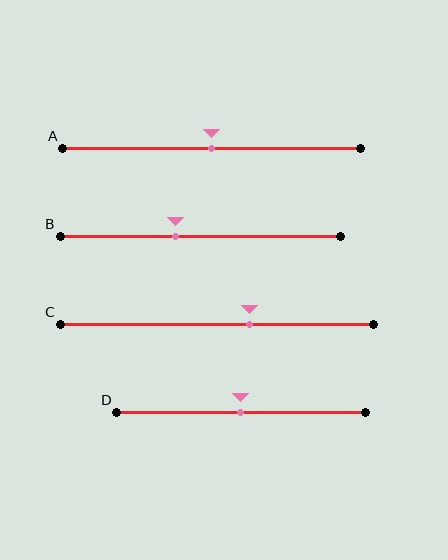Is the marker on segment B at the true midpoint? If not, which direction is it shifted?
No, the marker on segment B is shifted to the left by about 9% of the segment length.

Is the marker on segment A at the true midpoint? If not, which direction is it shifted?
Yes, the marker on segment A is at the true midpoint.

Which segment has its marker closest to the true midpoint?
Segment A has its marker closest to the true midpoint.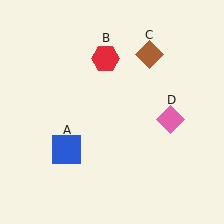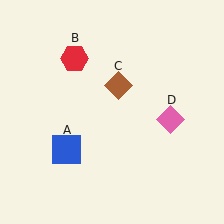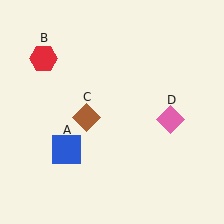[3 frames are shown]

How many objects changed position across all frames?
2 objects changed position: red hexagon (object B), brown diamond (object C).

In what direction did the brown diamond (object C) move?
The brown diamond (object C) moved down and to the left.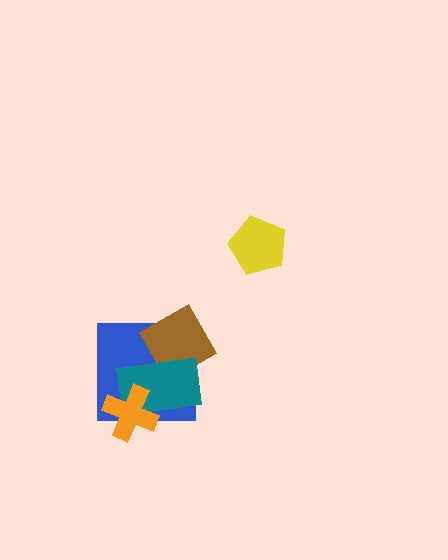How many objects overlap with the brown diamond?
2 objects overlap with the brown diamond.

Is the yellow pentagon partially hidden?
No, no other shape covers it.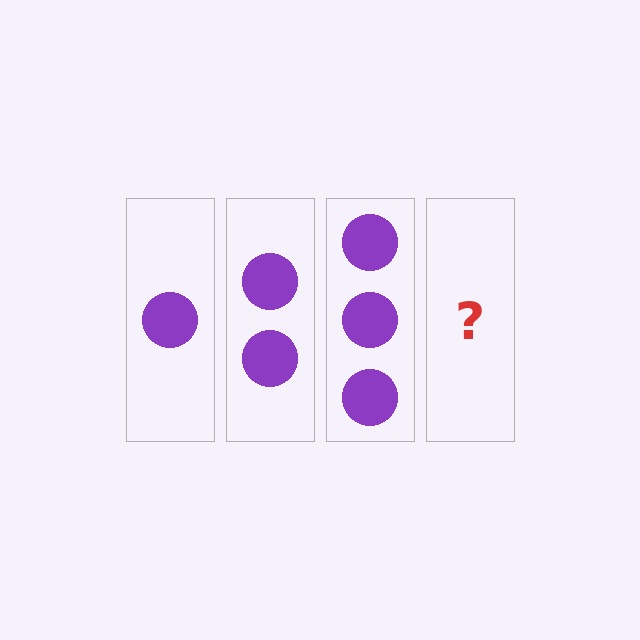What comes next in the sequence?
The next element should be 4 circles.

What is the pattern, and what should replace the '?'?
The pattern is that each step adds one more circle. The '?' should be 4 circles.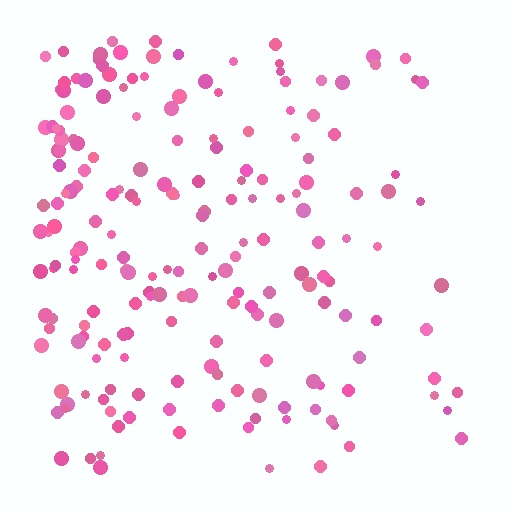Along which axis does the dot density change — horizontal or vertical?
Horizontal.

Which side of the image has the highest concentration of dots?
The left.